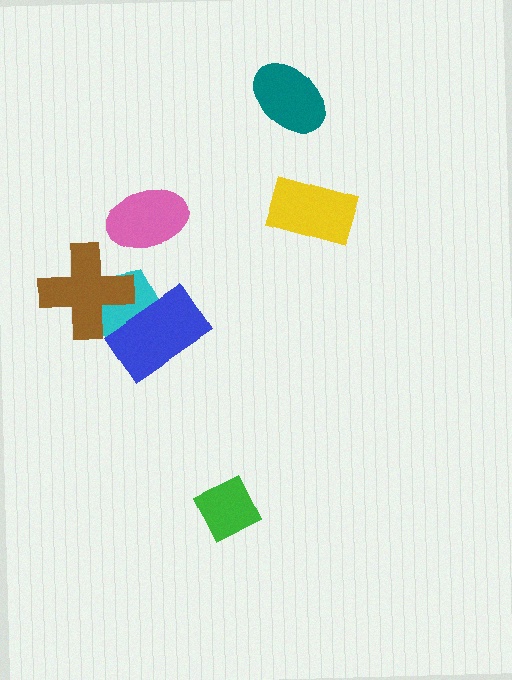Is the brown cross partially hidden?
Yes, it is partially covered by another shape.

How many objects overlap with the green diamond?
0 objects overlap with the green diamond.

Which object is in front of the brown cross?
The blue rectangle is in front of the brown cross.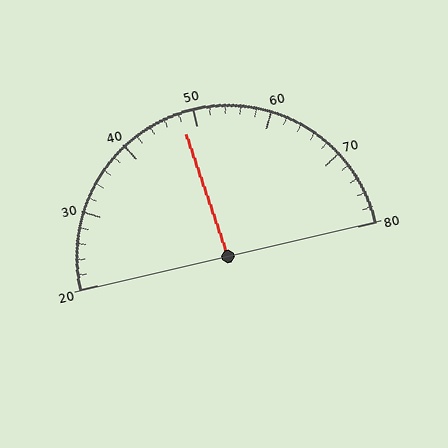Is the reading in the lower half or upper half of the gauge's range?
The reading is in the lower half of the range (20 to 80).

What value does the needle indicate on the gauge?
The needle indicates approximately 48.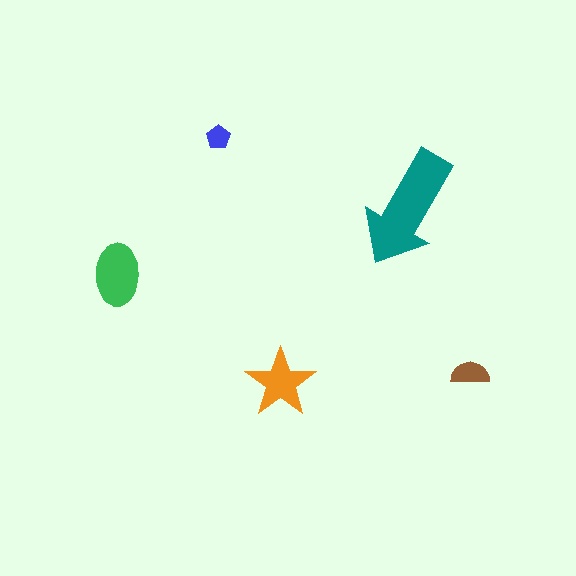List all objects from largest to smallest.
The teal arrow, the green ellipse, the orange star, the brown semicircle, the blue pentagon.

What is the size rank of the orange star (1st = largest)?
3rd.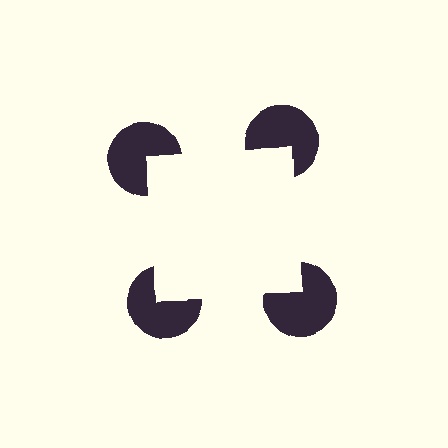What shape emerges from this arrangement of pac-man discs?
An illusory square — its edges are inferred from the aligned wedge cuts in the pac-man discs, not physically drawn.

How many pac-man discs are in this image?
There are 4 — one at each vertex of the illusory square.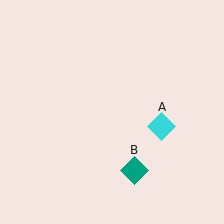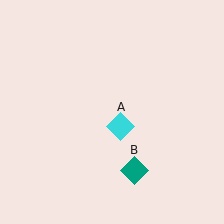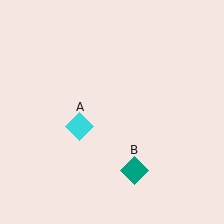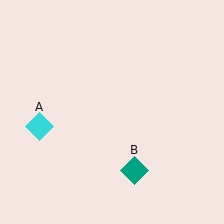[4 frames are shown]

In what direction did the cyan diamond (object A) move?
The cyan diamond (object A) moved left.